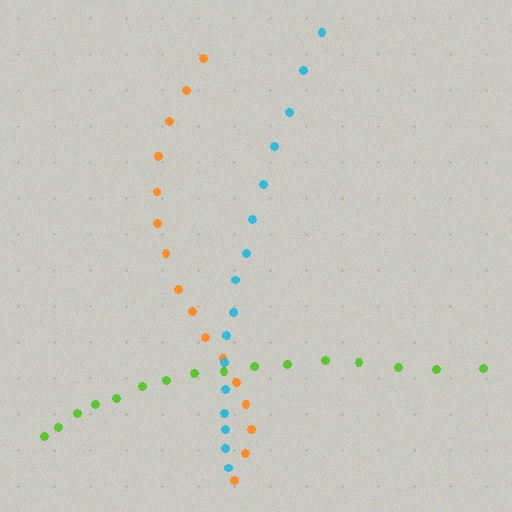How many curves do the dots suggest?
There are 3 distinct paths.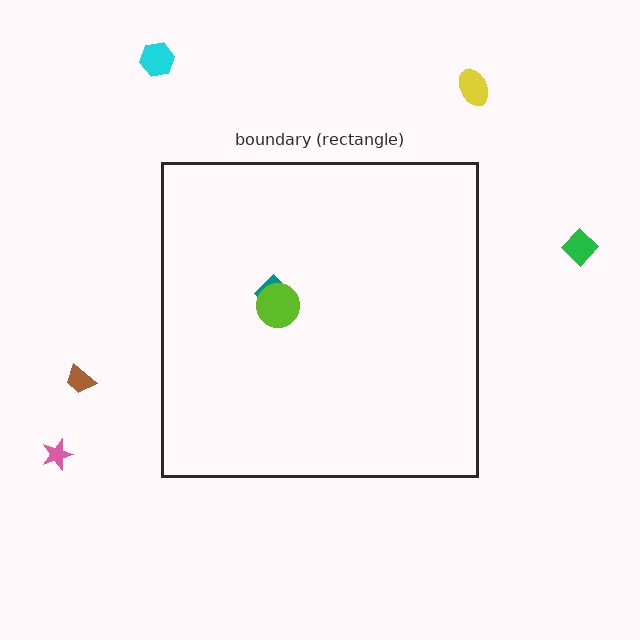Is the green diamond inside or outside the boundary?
Outside.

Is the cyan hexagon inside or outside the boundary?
Outside.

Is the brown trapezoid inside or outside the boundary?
Outside.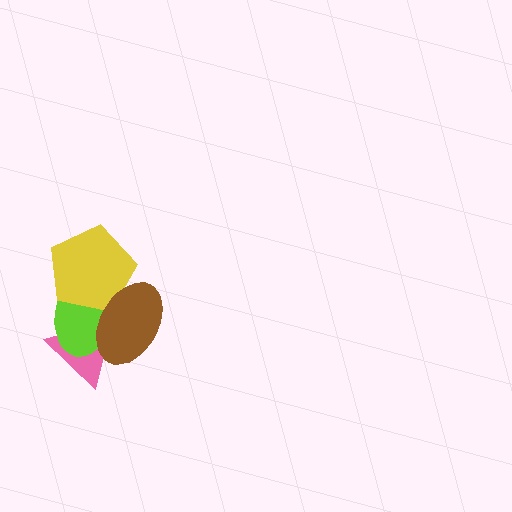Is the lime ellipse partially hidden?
Yes, it is partially covered by another shape.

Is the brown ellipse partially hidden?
No, no other shape covers it.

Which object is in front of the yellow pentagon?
The brown ellipse is in front of the yellow pentagon.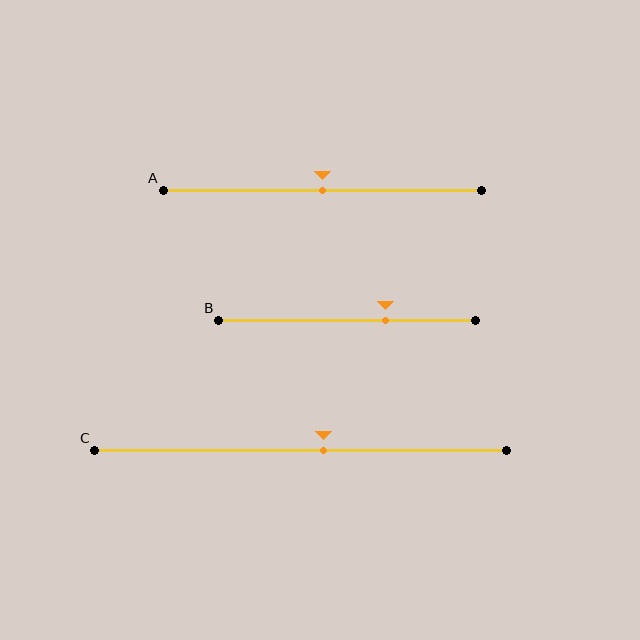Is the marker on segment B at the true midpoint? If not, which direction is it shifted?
No, the marker on segment B is shifted to the right by about 15% of the segment length.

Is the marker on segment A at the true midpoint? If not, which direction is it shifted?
Yes, the marker on segment A is at the true midpoint.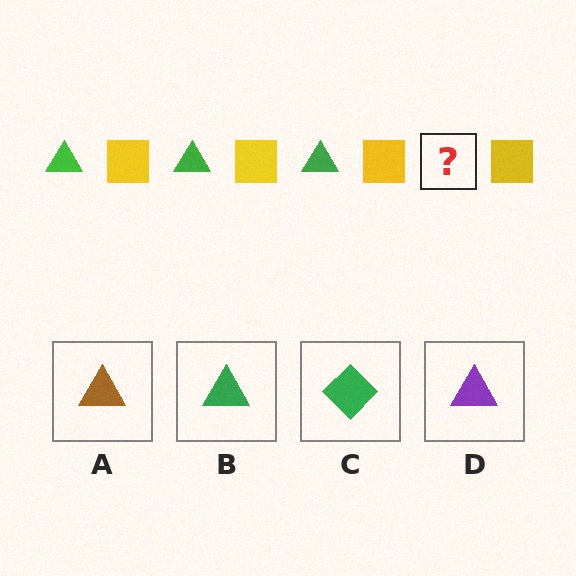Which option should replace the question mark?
Option B.